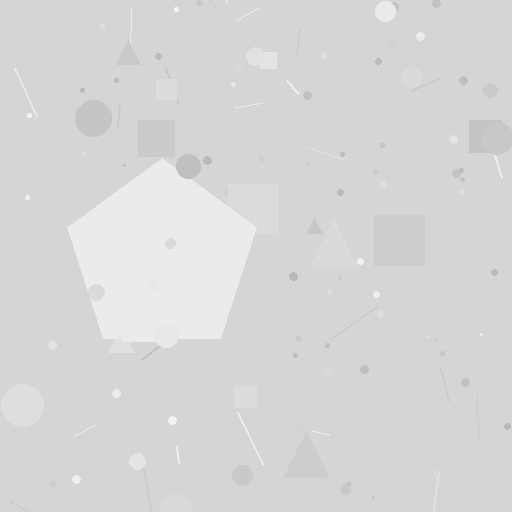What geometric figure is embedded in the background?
A pentagon is embedded in the background.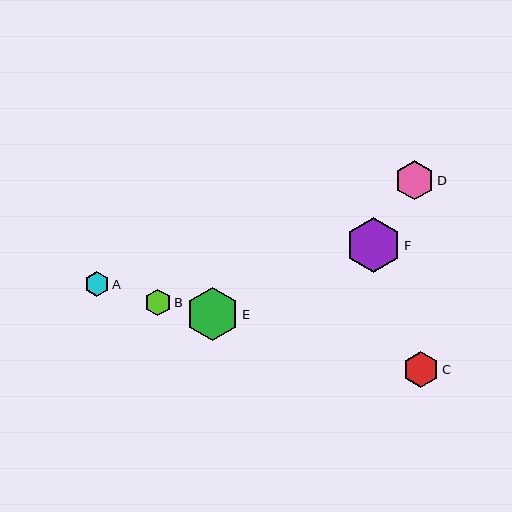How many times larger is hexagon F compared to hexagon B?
Hexagon F is approximately 2.1 times the size of hexagon B.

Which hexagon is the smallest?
Hexagon A is the smallest with a size of approximately 25 pixels.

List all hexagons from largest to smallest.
From largest to smallest: F, E, D, C, B, A.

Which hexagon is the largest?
Hexagon F is the largest with a size of approximately 54 pixels.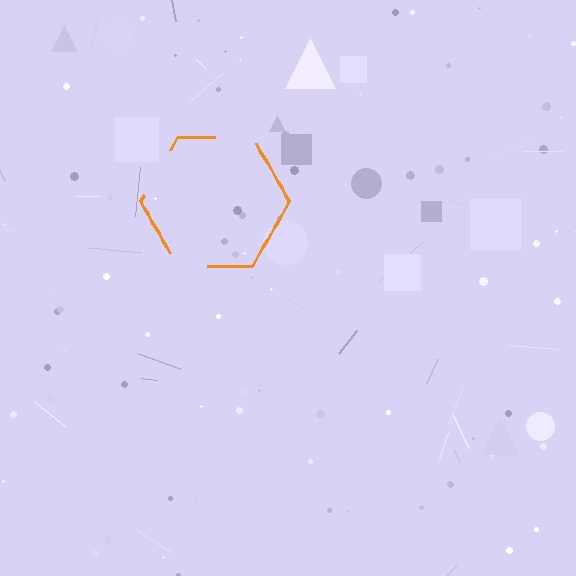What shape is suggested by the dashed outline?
The dashed outline suggests a hexagon.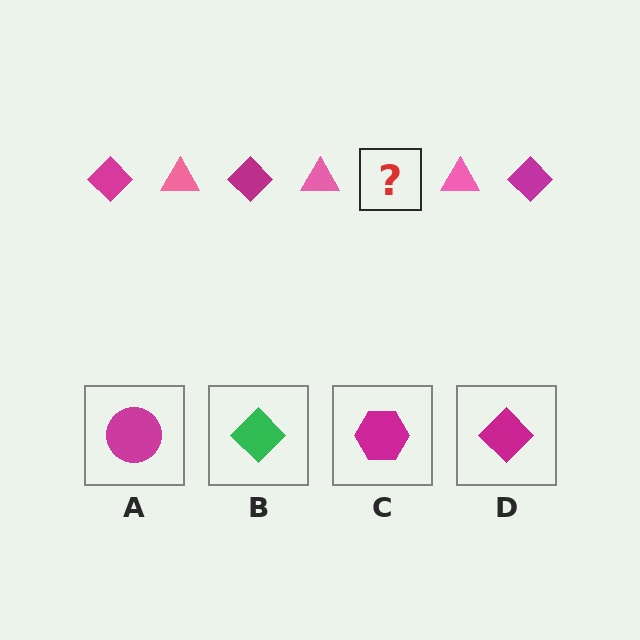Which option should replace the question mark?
Option D.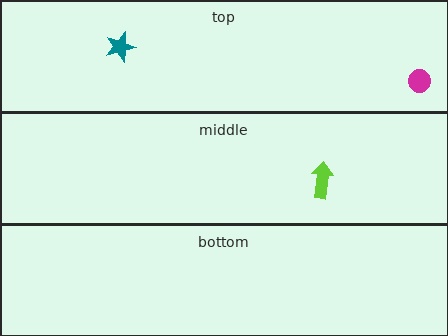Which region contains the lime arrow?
The middle region.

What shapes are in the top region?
The teal star, the magenta circle.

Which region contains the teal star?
The top region.